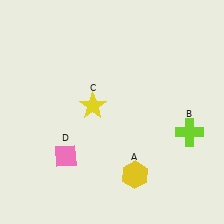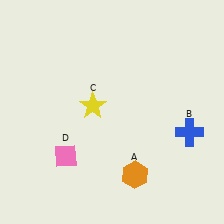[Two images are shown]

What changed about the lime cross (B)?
In Image 1, B is lime. In Image 2, it changed to blue.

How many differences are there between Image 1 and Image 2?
There are 2 differences between the two images.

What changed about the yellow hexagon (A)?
In Image 1, A is yellow. In Image 2, it changed to orange.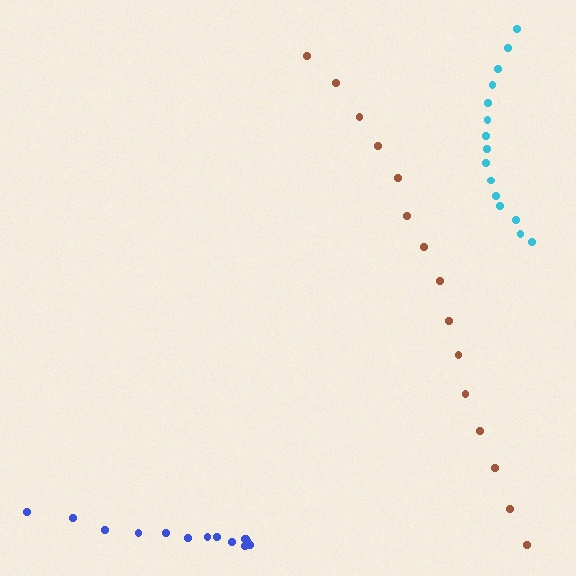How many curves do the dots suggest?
There are 3 distinct paths.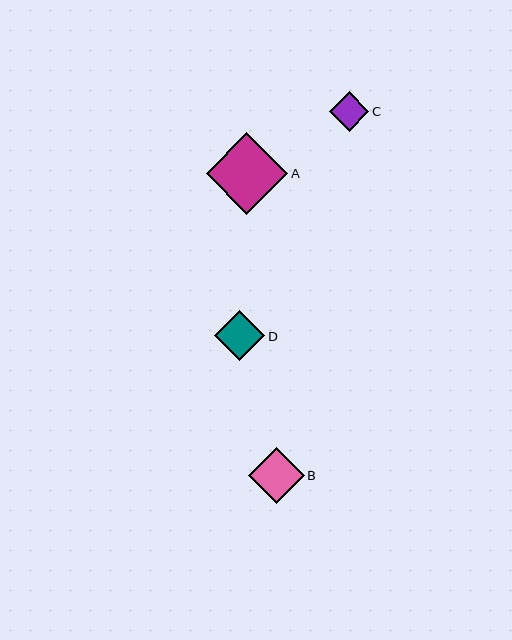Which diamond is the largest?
Diamond A is the largest with a size of approximately 82 pixels.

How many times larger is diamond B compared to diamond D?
Diamond B is approximately 1.1 times the size of diamond D.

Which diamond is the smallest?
Diamond C is the smallest with a size of approximately 39 pixels.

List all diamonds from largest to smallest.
From largest to smallest: A, B, D, C.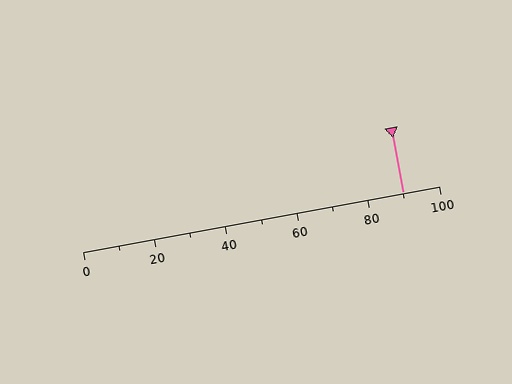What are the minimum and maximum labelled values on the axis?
The axis runs from 0 to 100.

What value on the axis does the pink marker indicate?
The marker indicates approximately 90.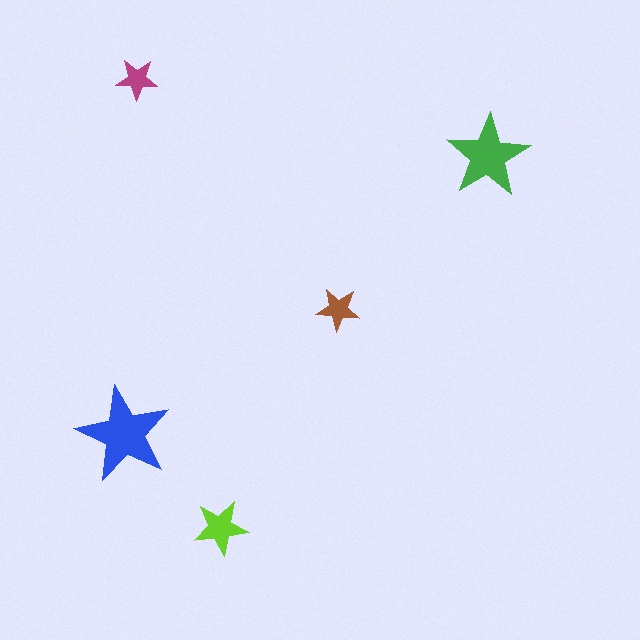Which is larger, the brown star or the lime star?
The lime one.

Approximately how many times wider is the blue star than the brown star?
About 2 times wider.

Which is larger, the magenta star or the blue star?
The blue one.